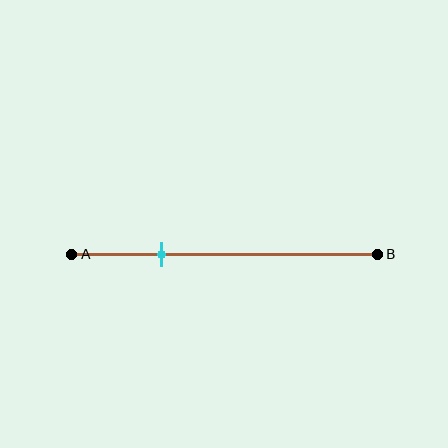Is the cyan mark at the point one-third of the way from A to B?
No, the mark is at about 30% from A, not at the 33% one-third point.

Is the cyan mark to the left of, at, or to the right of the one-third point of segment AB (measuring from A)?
The cyan mark is to the left of the one-third point of segment AB.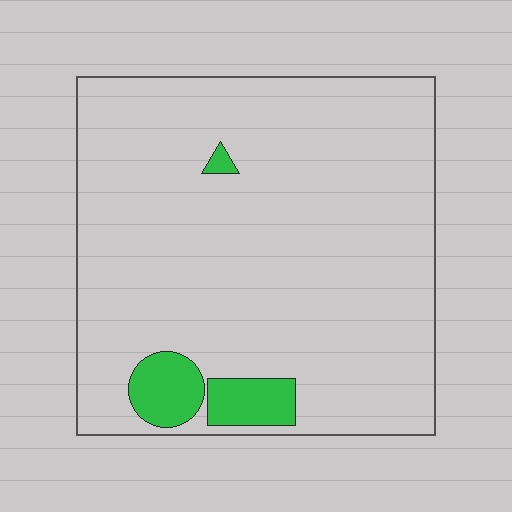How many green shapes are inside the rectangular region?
3.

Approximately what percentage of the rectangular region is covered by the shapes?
Approximately 5%.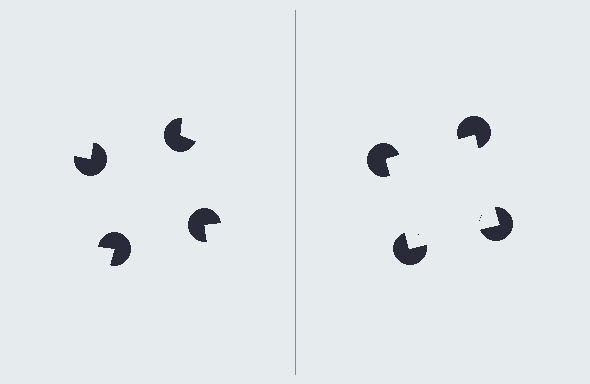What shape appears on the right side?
An illusory square.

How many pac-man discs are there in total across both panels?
8 — 4 on each side.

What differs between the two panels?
The pac-man discs are positioned identically on both sides; only the wedge orientations differ. On the right they align to a square; on the left they are misaligned.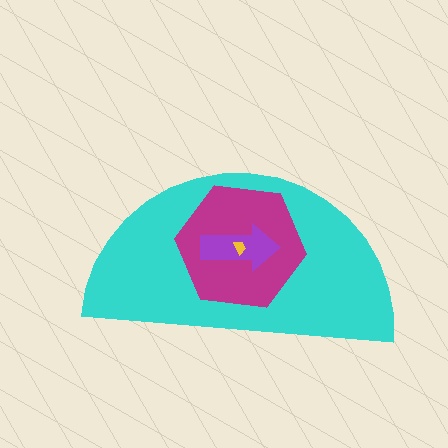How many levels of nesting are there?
4.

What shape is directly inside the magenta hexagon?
The purple arrow.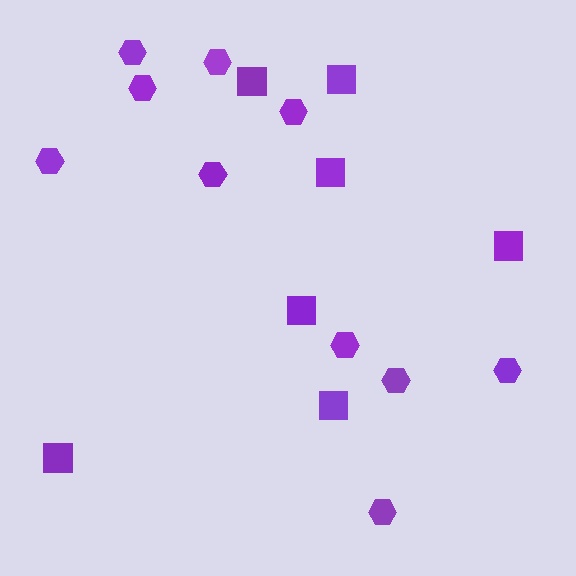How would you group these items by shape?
There are 2 groups: one group of squares (7) and one group of hexagons (10).